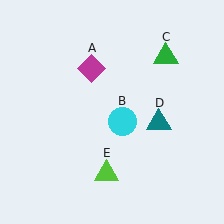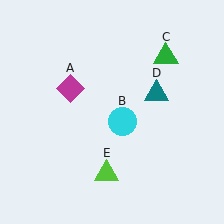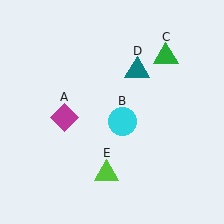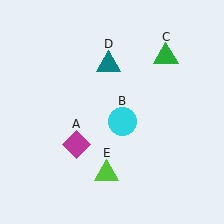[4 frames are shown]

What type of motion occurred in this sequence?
The magenta diamond (object A), teal triangle (object D) rotated counterclockwise around the center of the scene.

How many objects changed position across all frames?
2 objects changed position: magenta diamond (object A), teal triangle (object D).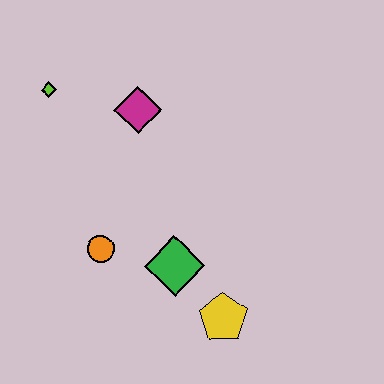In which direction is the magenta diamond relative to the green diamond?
The magenta diamond is above the green diamond.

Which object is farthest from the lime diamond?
The yellow pentagon is farthest from the lime diamond.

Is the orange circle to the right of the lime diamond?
Yes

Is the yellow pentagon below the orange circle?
Yes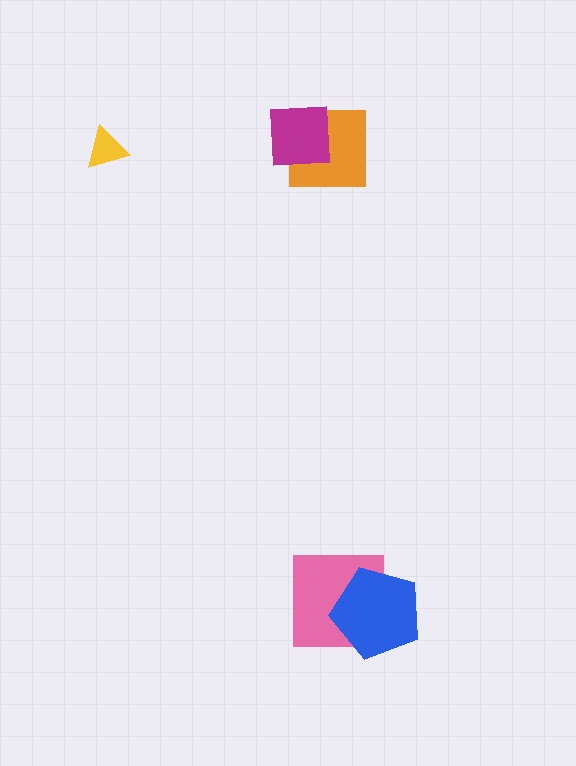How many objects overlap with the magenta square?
1 object overlaps with the magenta square.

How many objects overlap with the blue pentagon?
1 object overlaps with the blue pentagon.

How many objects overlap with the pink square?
1 object overlaps with the pink square.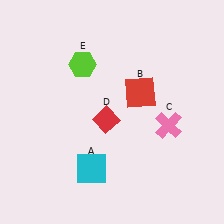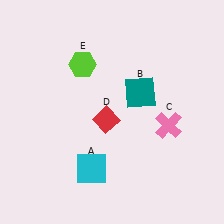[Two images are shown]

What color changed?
The square (B) changed from red in Image 1 to teal in Image 2.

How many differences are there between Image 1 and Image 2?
There is 1 difference between the two images.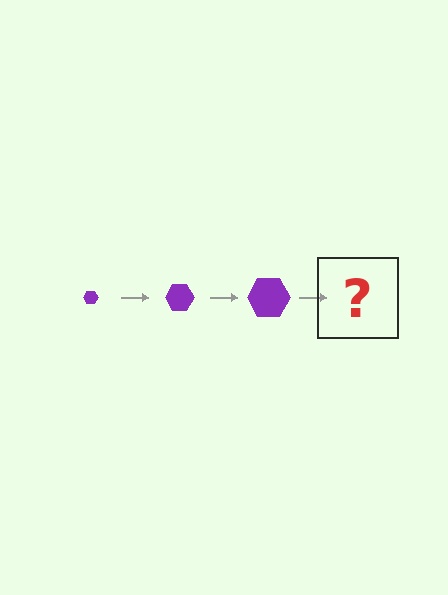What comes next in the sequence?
The next element should be a purple hexagon, larger than the previous one.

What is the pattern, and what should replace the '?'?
The pattern is that the hexagon gets progressively larger each step. The '?' should be a purple hexagon, larger than the previous one.